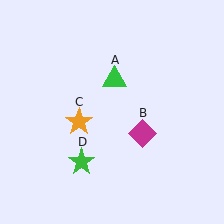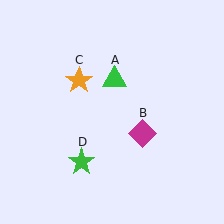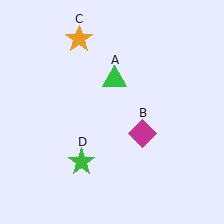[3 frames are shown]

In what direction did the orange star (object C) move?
The orange star (object C) moved up.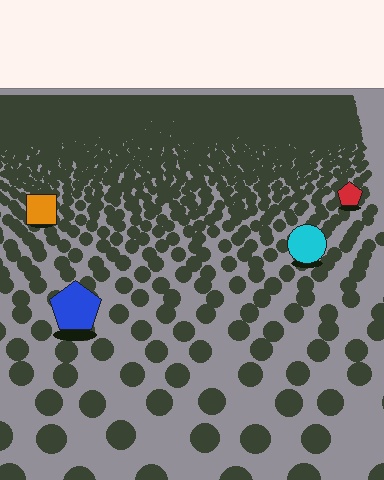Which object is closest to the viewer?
The blue pentagon is closest. The texture marks near it are larger and more spread out.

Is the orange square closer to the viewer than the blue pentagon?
No. The blue pentagon is closer — you can tell from the texture gradient: the ground texture is coarser near it.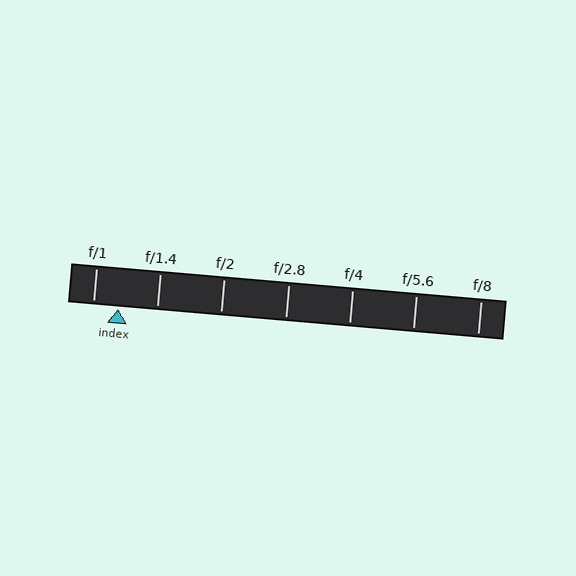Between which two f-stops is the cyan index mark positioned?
The index mark is between f/1 and f/1.4.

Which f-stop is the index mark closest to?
The index mark is closest to f/1.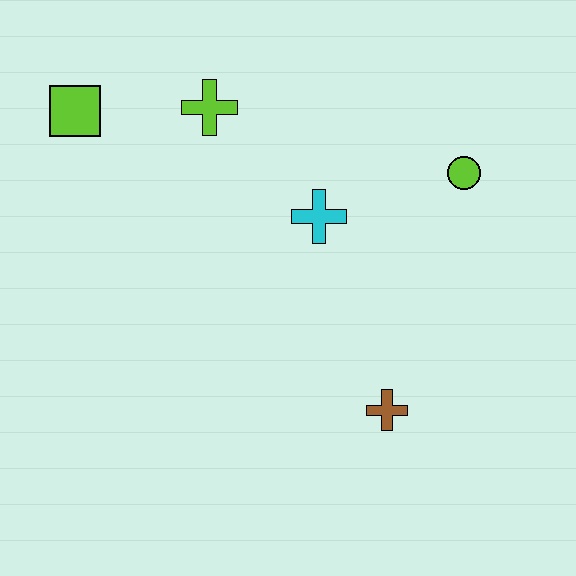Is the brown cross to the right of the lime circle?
No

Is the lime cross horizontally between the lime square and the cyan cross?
Yes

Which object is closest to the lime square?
The lime cross is closest to the lime square.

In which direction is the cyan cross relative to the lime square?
The cyan cross is to the right of the lime square.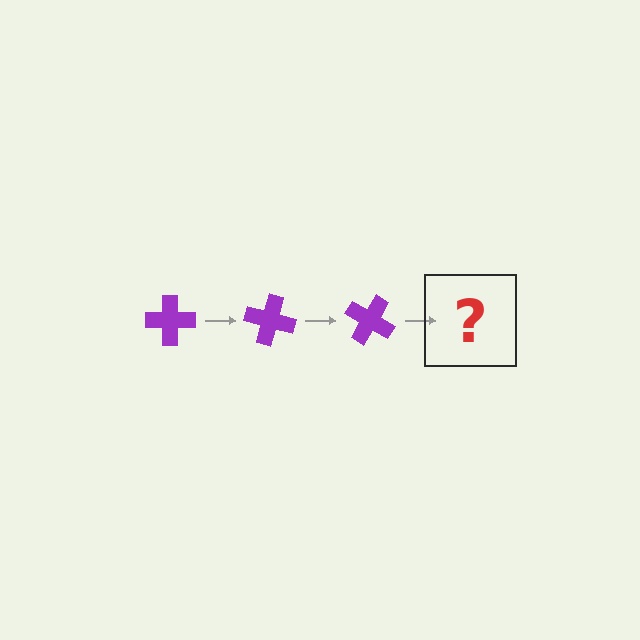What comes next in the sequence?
The next element should be a purple cross rotated 45 degrees.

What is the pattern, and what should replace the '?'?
The pattern is that the cross rotates 15 degrees each step. The '?' should be a purple cross rotated 45 degrees.